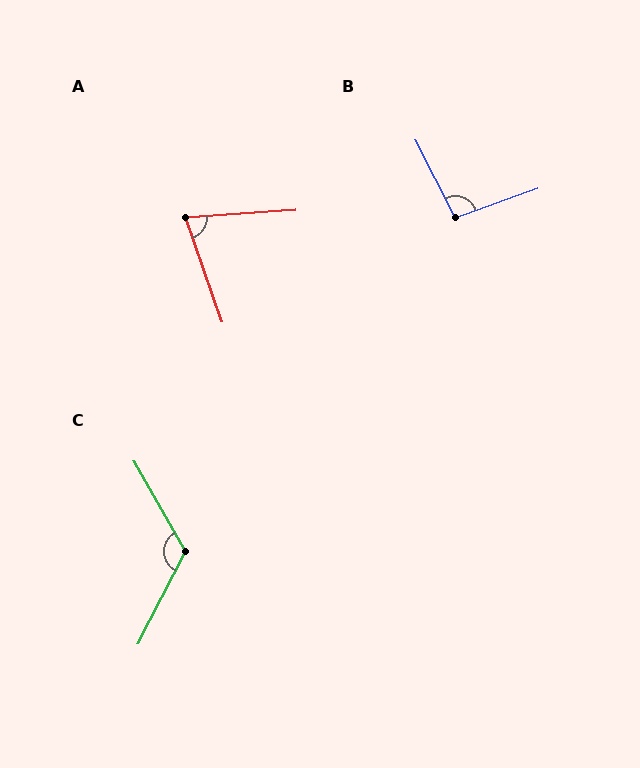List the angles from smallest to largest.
A (75°), B (97°), C (123°).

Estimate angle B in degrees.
Approximately 97 degrees.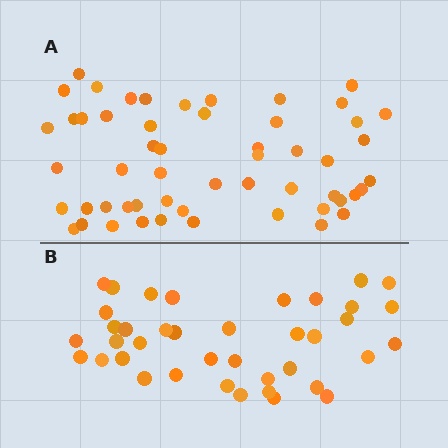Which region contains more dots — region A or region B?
Region A (the top region) has more dots.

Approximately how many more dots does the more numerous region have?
Region A has approximately 15 more dots than region B.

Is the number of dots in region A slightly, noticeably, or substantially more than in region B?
Region A has noticeably more, but not dramatically so. The ratio is roughly 1.4 to 1.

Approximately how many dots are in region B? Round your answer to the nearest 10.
About 40 dots. (The exact count is 39, which rounds to 40.)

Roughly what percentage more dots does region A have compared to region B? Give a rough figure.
About 40% more.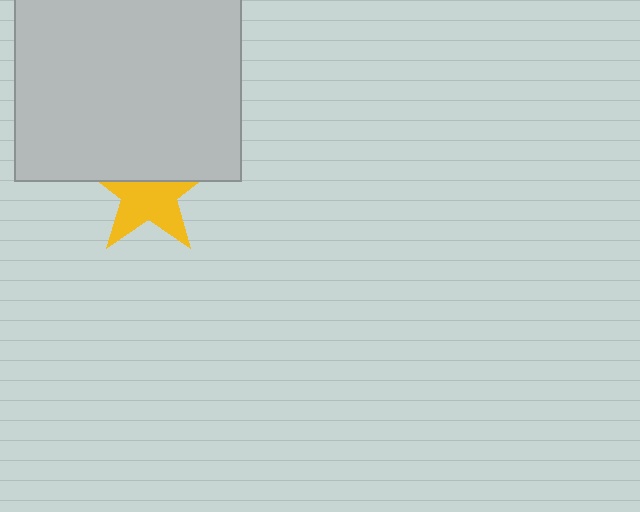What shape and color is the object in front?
The object in front is a light gray square.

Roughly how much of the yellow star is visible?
About half of it is visible (roughly 59%).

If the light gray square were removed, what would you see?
You would see the complete yellow star.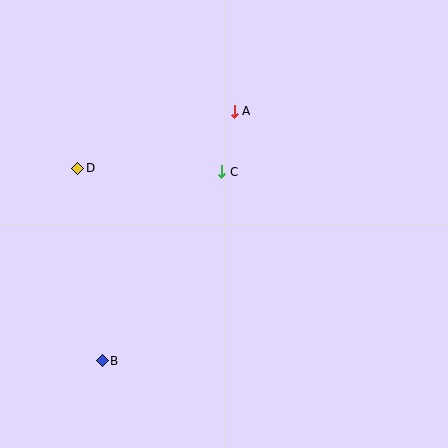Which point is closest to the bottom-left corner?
Point B is closest to the bottom-left corner.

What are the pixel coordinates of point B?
Point B is at (102, 361).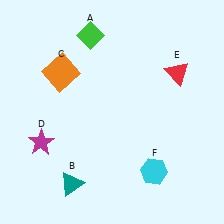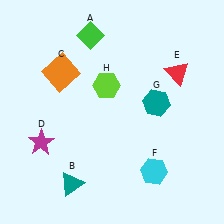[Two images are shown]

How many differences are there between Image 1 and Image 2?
There are 2 differences between the two images.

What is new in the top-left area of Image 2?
A lime hexagon (H) was added in the top-left area of Image 2.